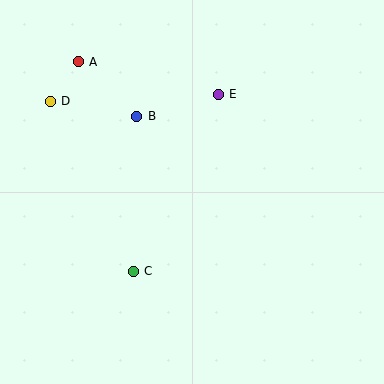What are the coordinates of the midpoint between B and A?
The midpoint between B and A is at (107, 89).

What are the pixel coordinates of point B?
Point B is at (137, 116).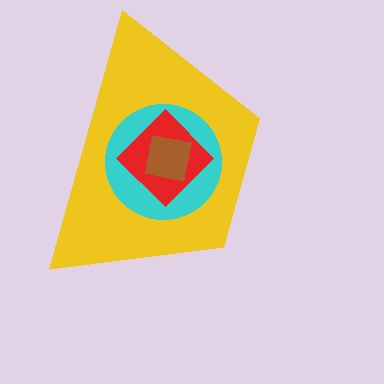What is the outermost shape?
The yellow trapezoid.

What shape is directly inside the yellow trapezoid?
The cyan circle.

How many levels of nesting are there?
4.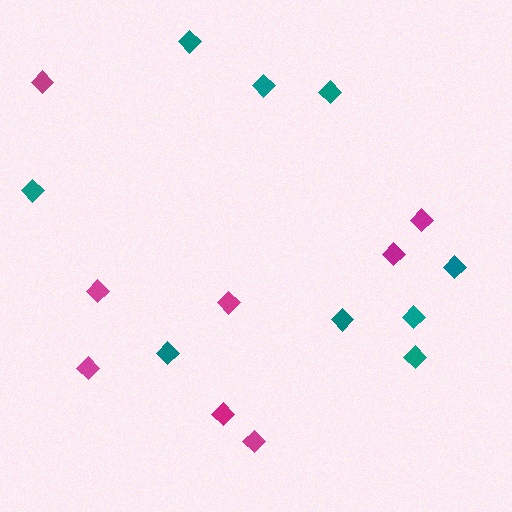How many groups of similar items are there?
There are 2 groups: one group of magenta diamonds (8) and one group of teal diamonds (9).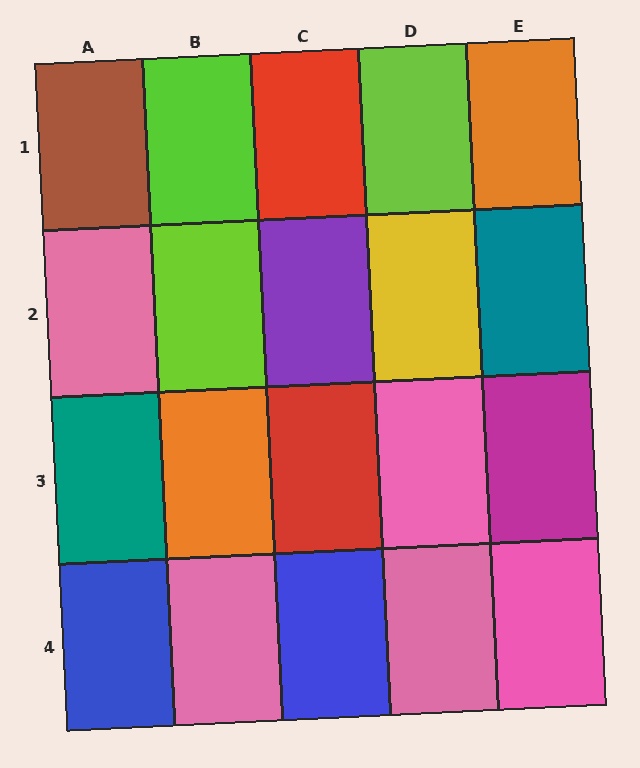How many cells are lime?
3 cells are lime.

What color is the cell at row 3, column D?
Pink.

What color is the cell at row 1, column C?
Red.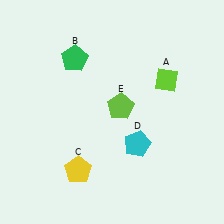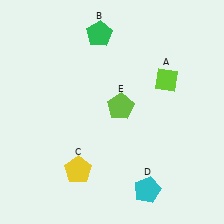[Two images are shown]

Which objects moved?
The objects that moved are: the green pentagon (B), the cyan pentagon (D).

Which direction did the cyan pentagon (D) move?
The cyan pentagon (D) moved down.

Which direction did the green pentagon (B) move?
The green pentagon (B) moved up.